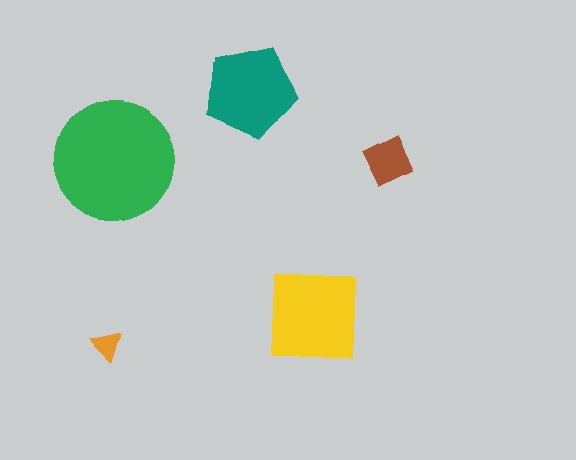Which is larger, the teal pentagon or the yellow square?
The yellow square.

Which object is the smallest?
The orange triangle.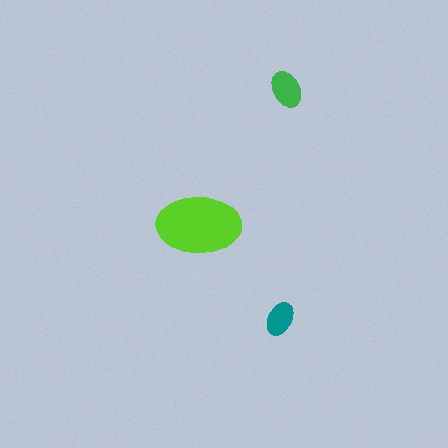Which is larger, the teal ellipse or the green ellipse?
The green one.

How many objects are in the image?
There are 3 objects in the image.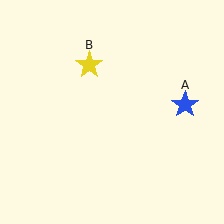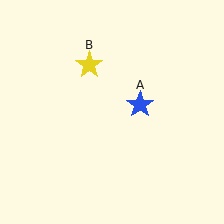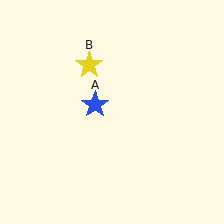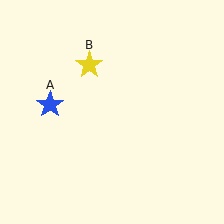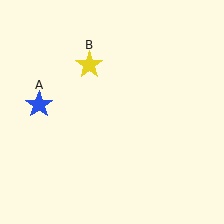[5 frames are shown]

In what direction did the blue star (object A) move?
The blue star (object A) moved left.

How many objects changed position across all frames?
1 object changed position: blue star (object A).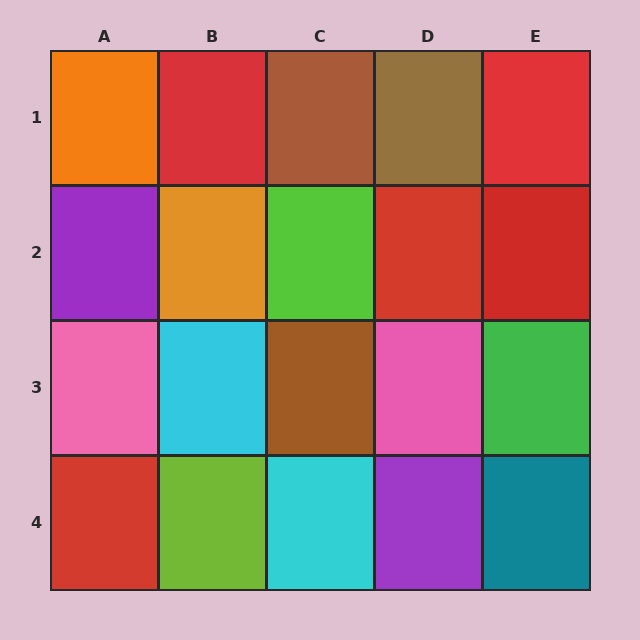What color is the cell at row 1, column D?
Brown.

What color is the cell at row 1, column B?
Red.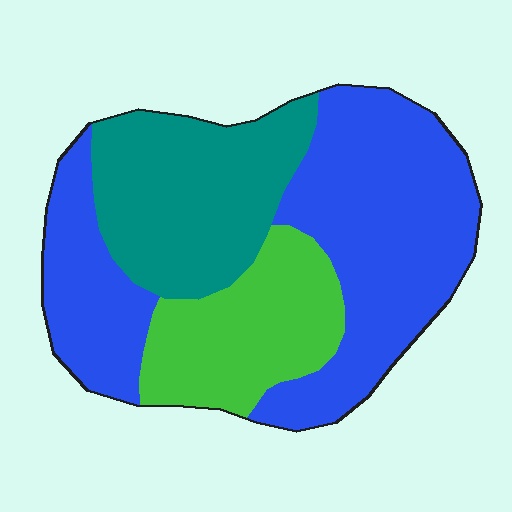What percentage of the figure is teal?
Teal takes up about one quarter (1/4) of the figure.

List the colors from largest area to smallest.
From largest to smallest: blue, teal, green.